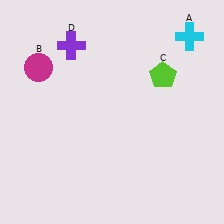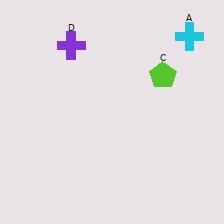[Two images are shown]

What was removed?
The magenta circle (B) was removed in Image 2.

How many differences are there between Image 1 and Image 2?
There is 1 difference between the two images.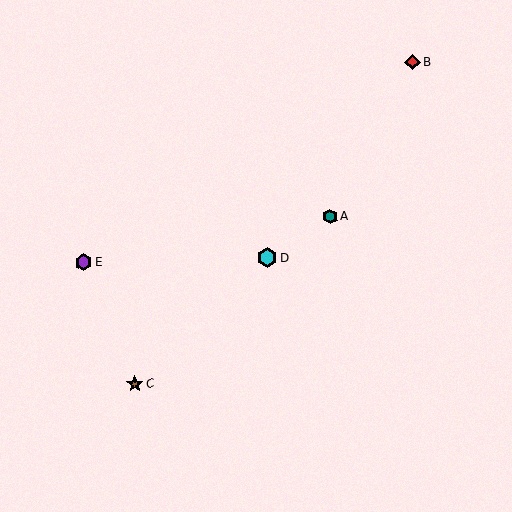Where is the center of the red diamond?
The center of the red diamond is at (413, 62).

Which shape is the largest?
The cyan hexagon (labeled D) is the largest.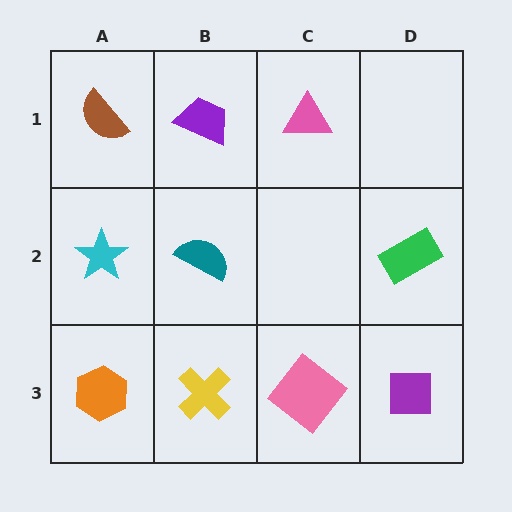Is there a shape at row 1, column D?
No, that cell is empty.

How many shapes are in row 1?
3 shapes.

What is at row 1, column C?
A pink triangle.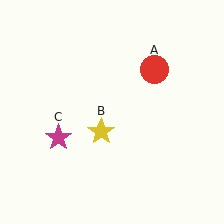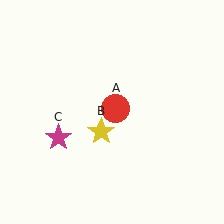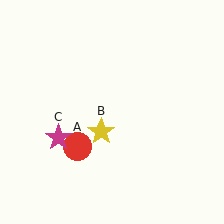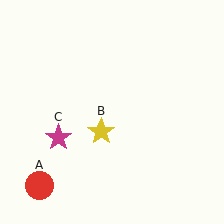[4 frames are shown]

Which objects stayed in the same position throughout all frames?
Yellow star (object B) and magenta star (object C) remained stationary.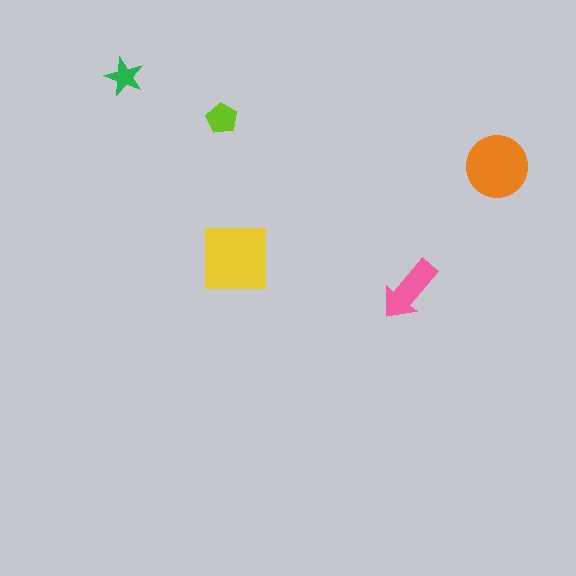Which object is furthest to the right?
The orange circle is rightmost.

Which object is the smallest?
The green star.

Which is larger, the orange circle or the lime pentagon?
The orange circle.